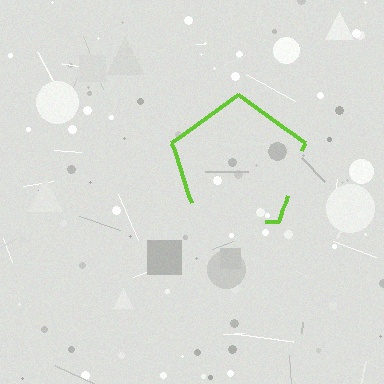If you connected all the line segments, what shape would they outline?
They would outline a pentagon.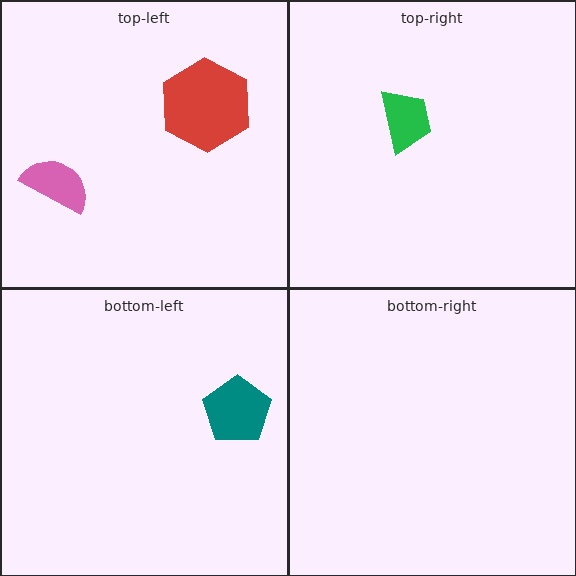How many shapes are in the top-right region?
1.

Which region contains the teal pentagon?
The bottom-left region.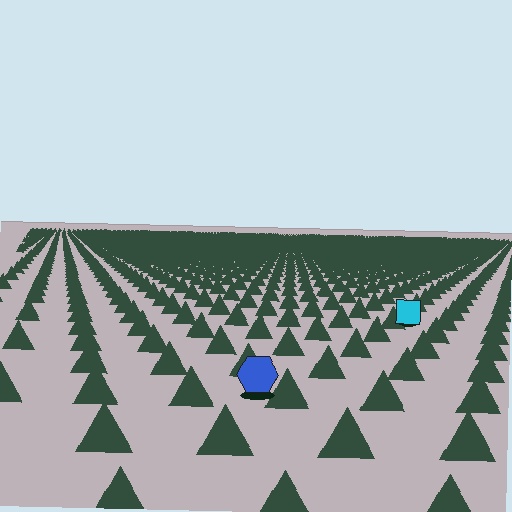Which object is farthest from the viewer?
The cyan square is farthest from the viewer. It appears smaller and the ground texture around it is denser.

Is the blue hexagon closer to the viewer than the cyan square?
Yes. The blue hexagon is closer — you can tell from the texture gradient: the ground texture is coarser near it.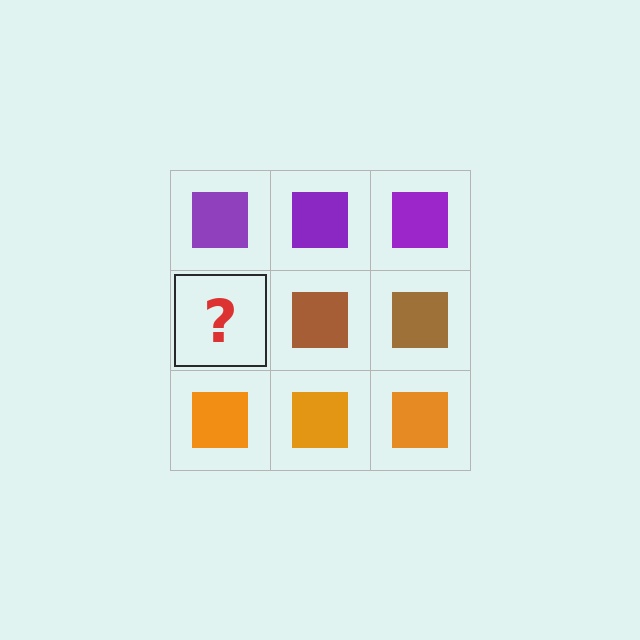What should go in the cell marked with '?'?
The missing cell should contain a brown square.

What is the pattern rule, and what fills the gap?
The rule is that each row has a consistent color. The gap should be filled with a brown square.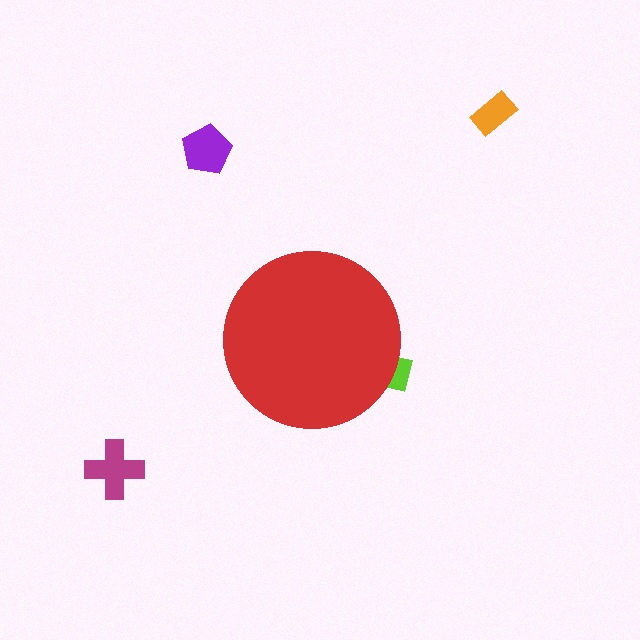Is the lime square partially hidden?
Yes, the lime square is partially hidden behind the red circle.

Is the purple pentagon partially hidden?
No, the purple pentagon is fully visible.